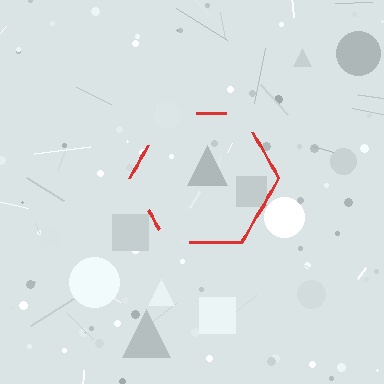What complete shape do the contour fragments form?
The contour fragments form a hexagon.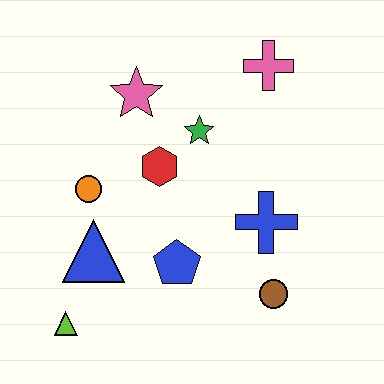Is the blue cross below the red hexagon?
Yes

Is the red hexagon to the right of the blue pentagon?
No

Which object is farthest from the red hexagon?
The lime triangle is farthest from the red hexagon.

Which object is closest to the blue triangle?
The orange circle is closest to the blue triangle.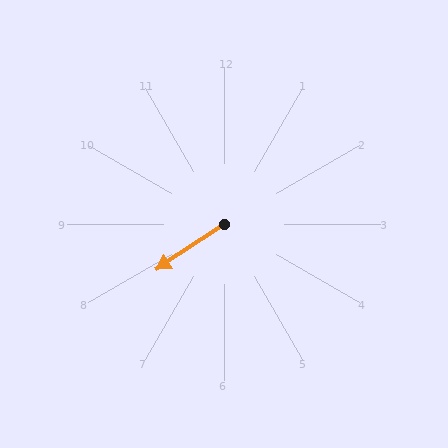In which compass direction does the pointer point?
Southwest.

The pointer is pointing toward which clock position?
Roughly 8 o'clock.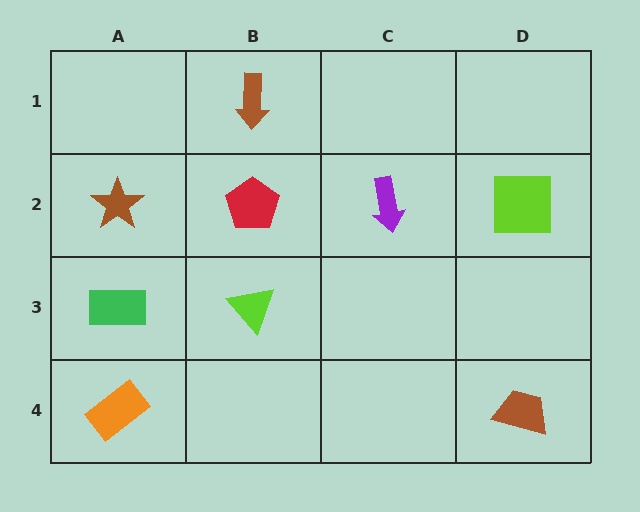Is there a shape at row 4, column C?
No, that cell is empty.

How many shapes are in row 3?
2 shapes.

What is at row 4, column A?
An orange rectangle.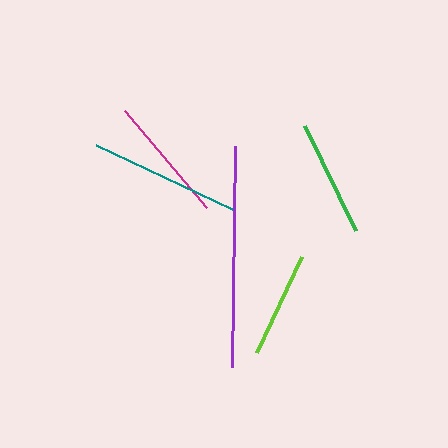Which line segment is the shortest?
The lime line is the shortest at approximately 106 pixels.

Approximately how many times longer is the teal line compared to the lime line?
The teal line is approximately 1.4 times the length of the lime line.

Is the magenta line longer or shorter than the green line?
The magenta line is longer than the green line.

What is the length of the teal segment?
The teal segment is approximately 151 pixels long.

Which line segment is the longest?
The purple line is the longest at approximately 220 pixels.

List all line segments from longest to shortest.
From longest to shortest: purple, teal, magenta, green, lime.